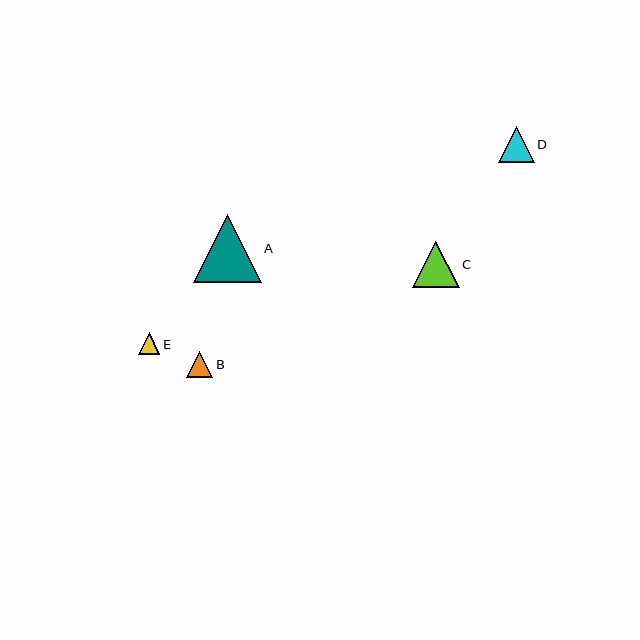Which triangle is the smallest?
Triangle E is the smallest with a size of approximately 21 pixels.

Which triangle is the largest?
Triangle A is the largest with a size of approximately 68 pixels.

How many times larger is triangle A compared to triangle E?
Triangle A is approximately 3.2 times the size of triangle E.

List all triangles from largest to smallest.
From largest to smallest: A, C, D, B, E.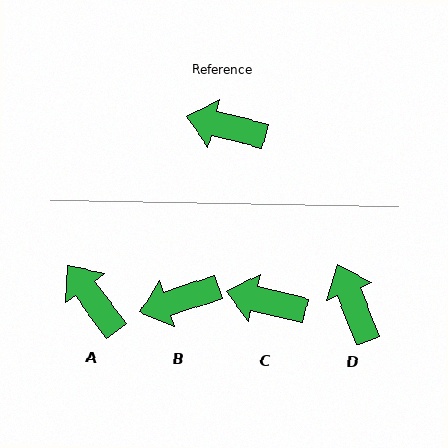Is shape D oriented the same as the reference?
No, it is off by about 54 degrees.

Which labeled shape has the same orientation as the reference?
C.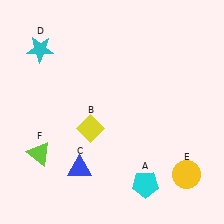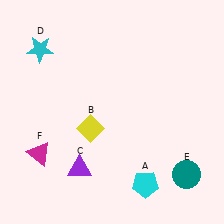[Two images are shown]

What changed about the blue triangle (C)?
In Image 1, C is blue. In Image 2, it changed to purple.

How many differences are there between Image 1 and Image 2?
There are 3 differences between the two images.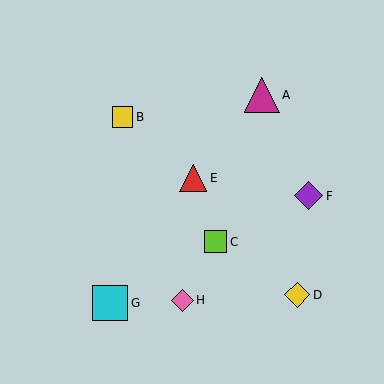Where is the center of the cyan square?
The center of the cyan square is at (110, 303).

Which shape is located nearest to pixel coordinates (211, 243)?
The lime square (labeled C) at (216, 242) is nearest to that location.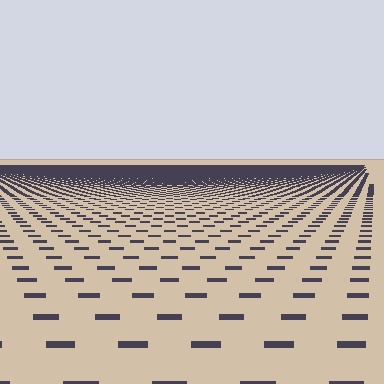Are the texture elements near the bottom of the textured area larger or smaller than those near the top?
Larger. Near the bottom, elements are closer to the viewer and appear at a bigger on-screen size.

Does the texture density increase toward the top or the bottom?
Density increases toward the top.